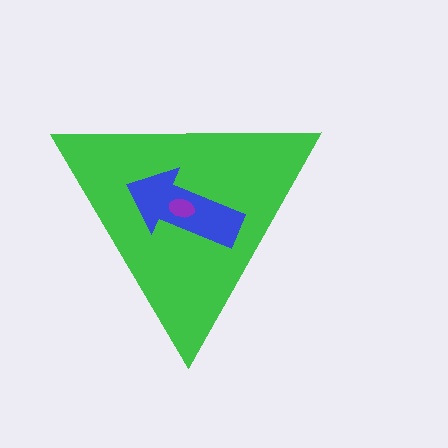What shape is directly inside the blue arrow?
The purple ellipse.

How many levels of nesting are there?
3.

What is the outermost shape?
The green triangle.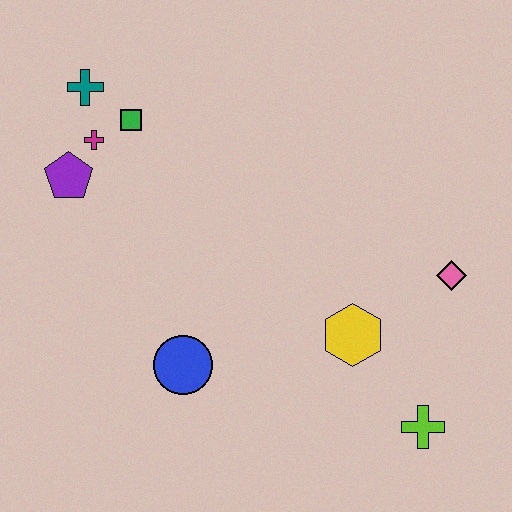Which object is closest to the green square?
The magenta cross is closest to the green square.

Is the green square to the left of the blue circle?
Yes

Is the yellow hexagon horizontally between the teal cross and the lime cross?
Yes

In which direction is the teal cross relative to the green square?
The teal cross is to the left of the green square.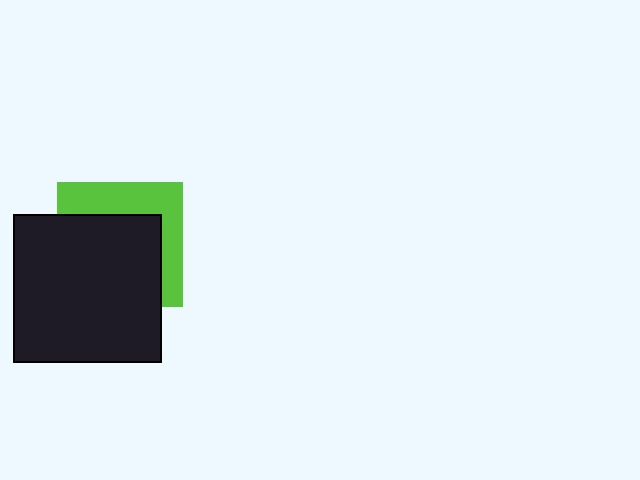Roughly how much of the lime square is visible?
A small part of it is visible (roughly 38%).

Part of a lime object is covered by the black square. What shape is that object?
It is a square.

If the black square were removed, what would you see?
You would see the complete lime square.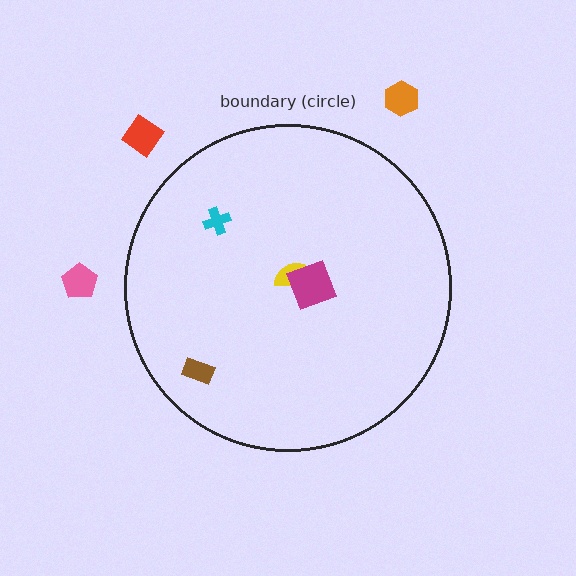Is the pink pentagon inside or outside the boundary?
Outside.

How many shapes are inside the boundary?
4 inside, 3 outside.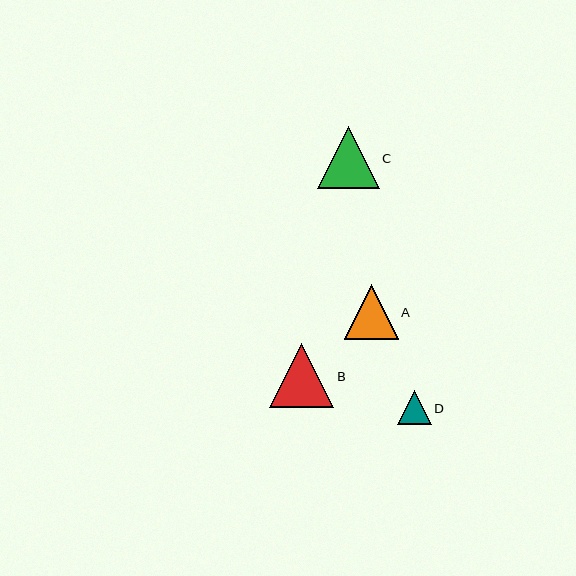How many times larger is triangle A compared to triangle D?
Triangle A is approximately 1.6 times the size of triangle D.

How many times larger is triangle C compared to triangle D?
Triangle C is approximately 1.8 times the size of triangle D.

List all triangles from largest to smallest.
From largest to smallest: B, C, A, D.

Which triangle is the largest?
Triangle B is the largest with a size of approximately 64 pixels.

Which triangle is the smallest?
Triangle D is the smallest with a size of approximately 34 pixels.